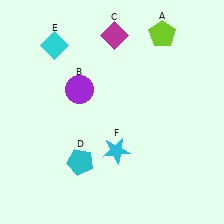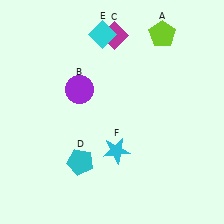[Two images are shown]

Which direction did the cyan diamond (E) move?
The cyan diamond (E) moved right.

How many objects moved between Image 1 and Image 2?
1 object moved between the two images.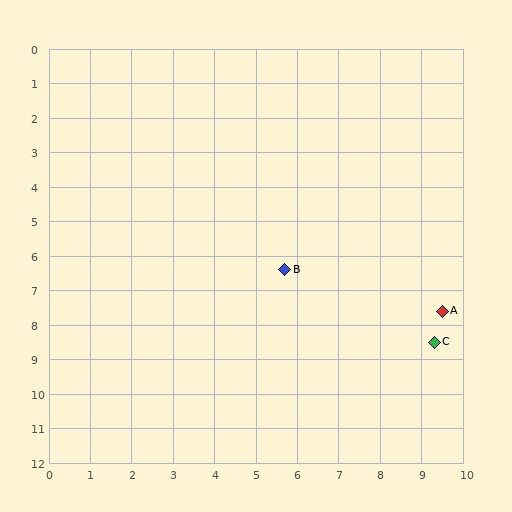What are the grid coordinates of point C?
Point C is at approximately (9.3, 8.5).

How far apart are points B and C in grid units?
Points B and C are about 4.2 grid units apart.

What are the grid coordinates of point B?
Point B is at approximately (5.7, 6.4).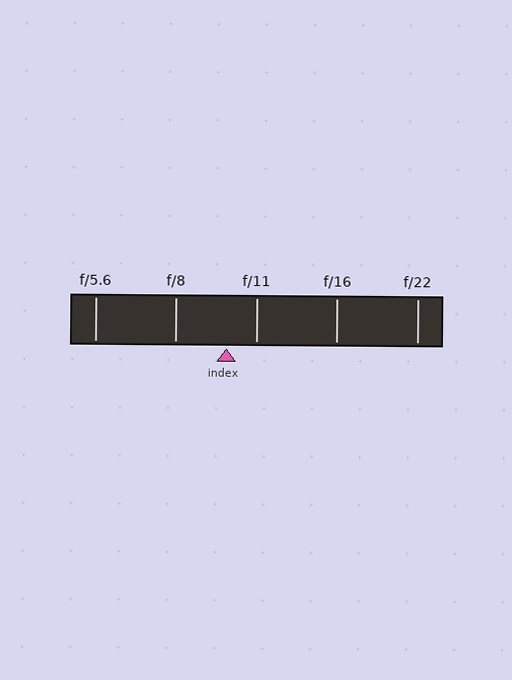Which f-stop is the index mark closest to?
The index mark is closest to f/11.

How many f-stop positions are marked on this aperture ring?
There are 5 f-stop positions marked.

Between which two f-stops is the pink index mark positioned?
The index mark is between f/8 and f/11.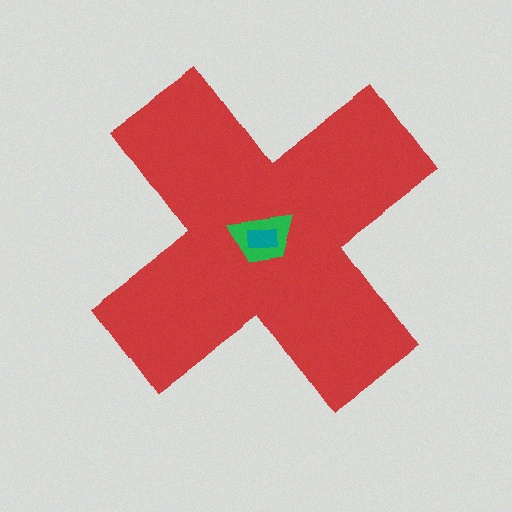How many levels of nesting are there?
3.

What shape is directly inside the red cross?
The green trapezoid.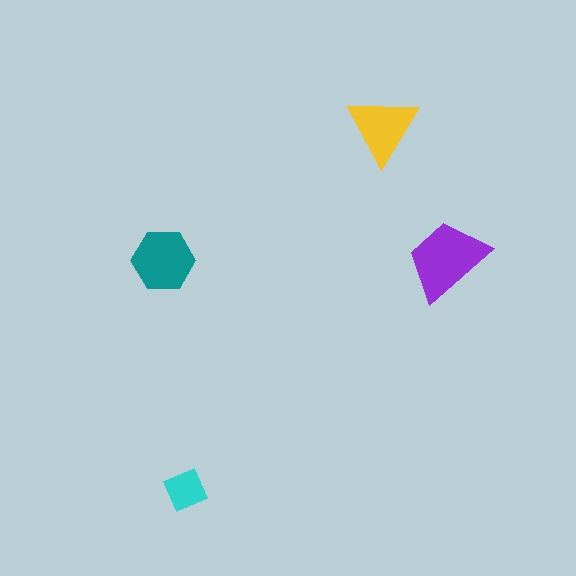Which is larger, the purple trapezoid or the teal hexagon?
The purple trapezoid.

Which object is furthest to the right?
The purple trapezoid is rightmost.